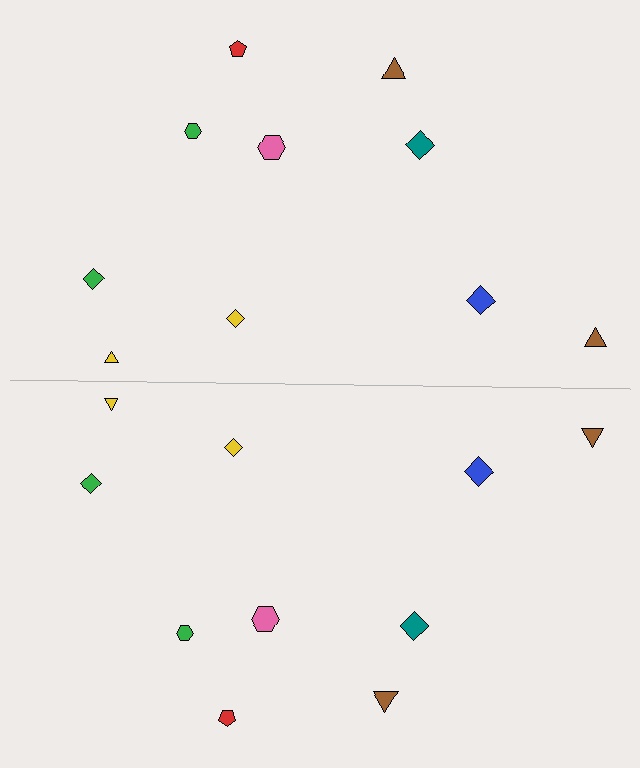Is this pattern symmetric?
Yes, this pattern has bilateral (reflection) symmetry.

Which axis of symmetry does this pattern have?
The pattern has a horizontal axis of symmetry running through the center of the image.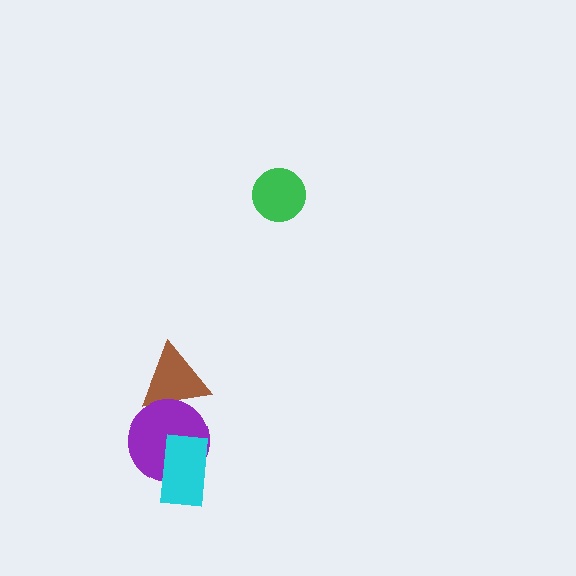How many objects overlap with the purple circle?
2 objects overlap with the purple circle.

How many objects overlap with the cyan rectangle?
1 object overlaps with the cyan rectangle.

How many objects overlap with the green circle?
0 objects overlap with the green circle.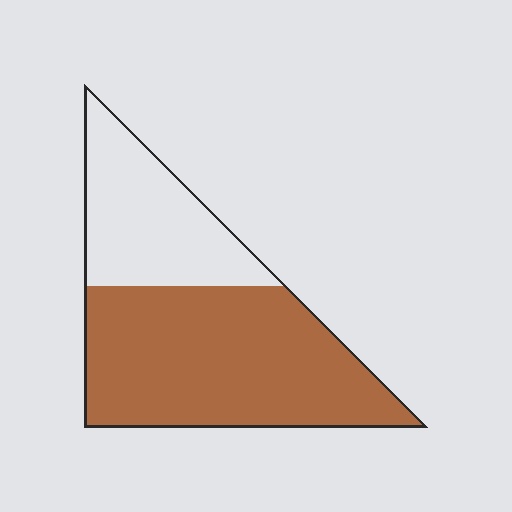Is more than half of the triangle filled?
Yes.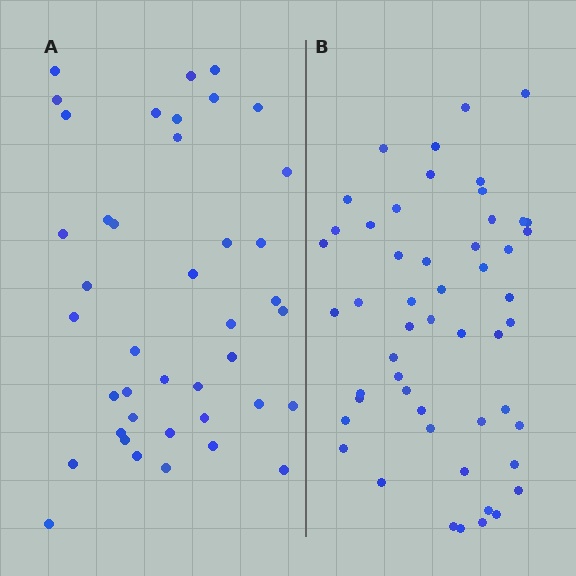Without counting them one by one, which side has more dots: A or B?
Region B (the right region) has more dots.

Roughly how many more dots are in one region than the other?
Region B has roughly 12 or so more dots than region A.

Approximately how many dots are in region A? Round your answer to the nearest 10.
About 40 dots. (The exact count is 41, which rounds to 40.)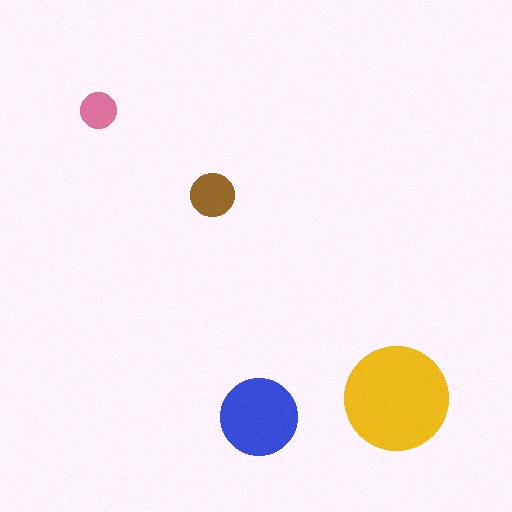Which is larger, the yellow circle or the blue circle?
The yellow one.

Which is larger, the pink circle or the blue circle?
The blue one.